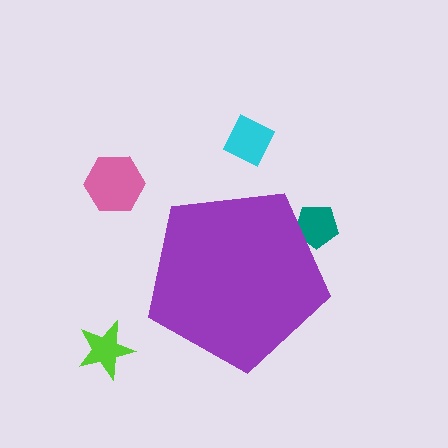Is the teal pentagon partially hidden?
Yes, the teal pentagon is partially hidden behind the purple pentagon.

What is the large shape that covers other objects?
A purple pentagon.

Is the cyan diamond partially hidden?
No, the cyan diamond is fully visible.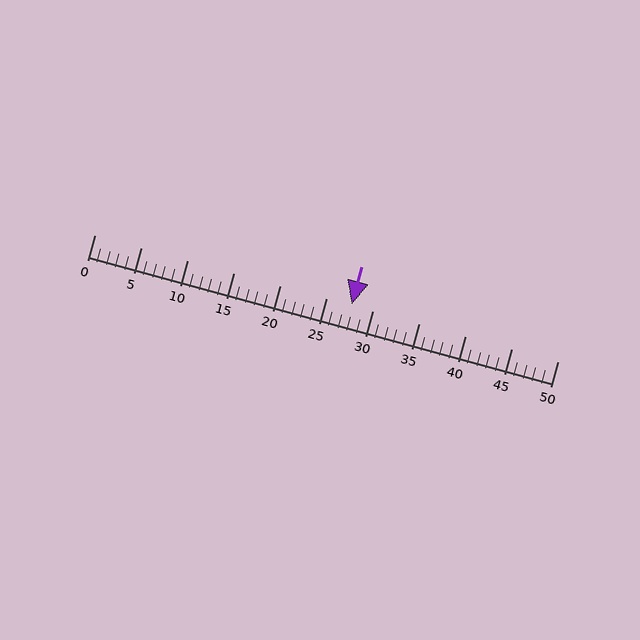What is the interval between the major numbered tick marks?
The major tick marks are spaced 5 units apart.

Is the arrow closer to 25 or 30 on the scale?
The arrow is closer to 30.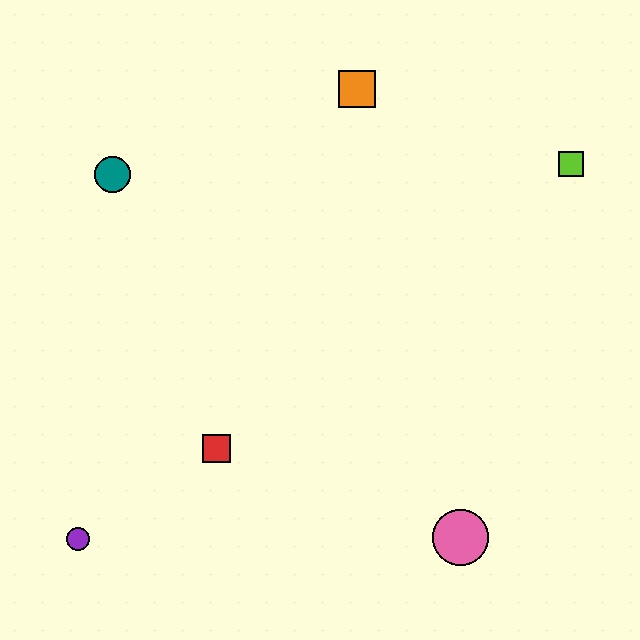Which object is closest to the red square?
The purple circle is closest to the red square.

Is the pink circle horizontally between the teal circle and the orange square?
No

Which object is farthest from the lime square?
The purple circle is farthest from the lime square.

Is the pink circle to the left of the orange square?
No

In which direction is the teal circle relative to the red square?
The teal circle is above the red square.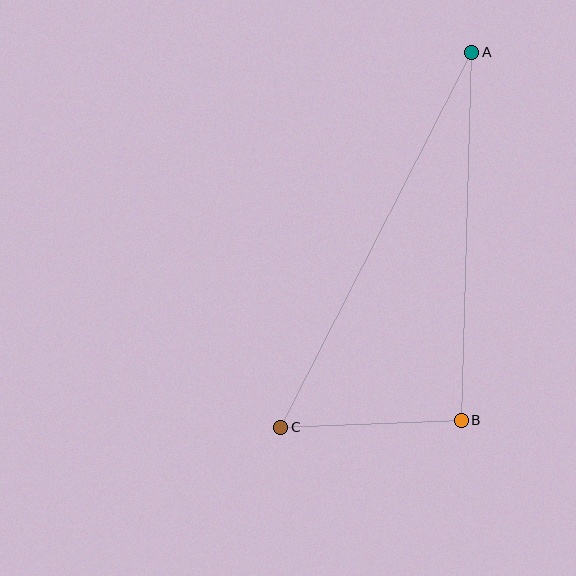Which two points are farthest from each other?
Points A and C are farthest from each other.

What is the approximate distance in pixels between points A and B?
The distance between A and B is approximately 368 pixels.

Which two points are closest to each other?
Points B and C are closest to each other.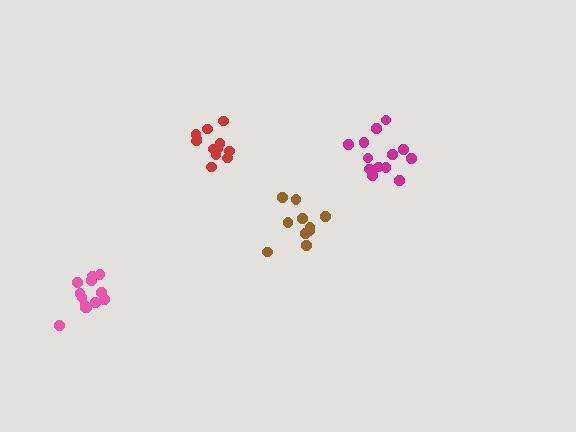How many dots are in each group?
Group 1: 13 dots, Group 2: 10 dots, Group 3: 13 dots, Group 4: 12 dots (48 total).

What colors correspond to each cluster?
The clusters are colored: magenta, brown, pink, red.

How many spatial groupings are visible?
There are 4 spatial groupings.